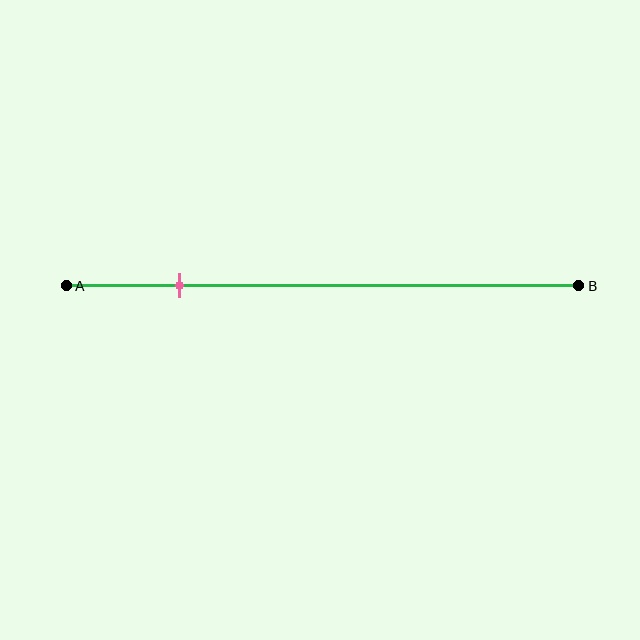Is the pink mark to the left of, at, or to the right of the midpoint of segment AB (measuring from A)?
The pink mark is to the left of the midpoint of segment AB.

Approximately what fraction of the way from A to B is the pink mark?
The pink mark is approximately 20% of the way from A to B.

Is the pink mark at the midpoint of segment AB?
No, the mark is at about 20% from A, not at the 50% midpoint.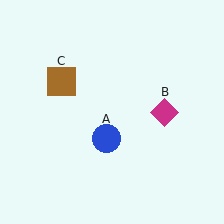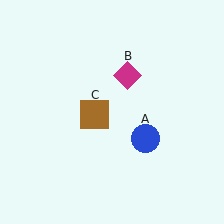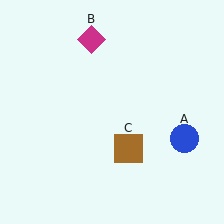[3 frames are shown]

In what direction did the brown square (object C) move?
The brown square (object C) moved down and to the right.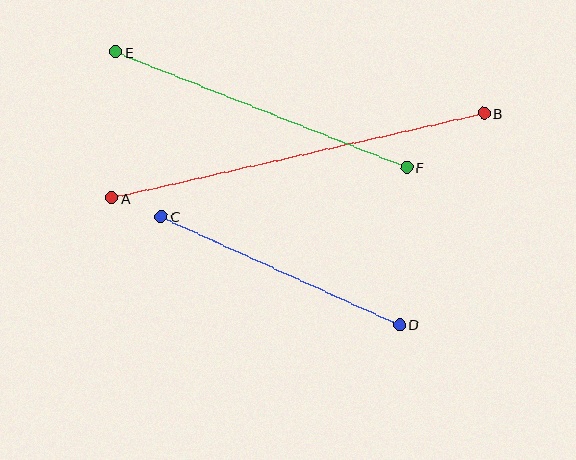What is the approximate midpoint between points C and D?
The midpoint is at approximately (280, 271) pixels.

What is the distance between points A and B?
The distance is approximately 382 pixels.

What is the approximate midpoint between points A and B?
The midpoint is at approximately (298, 156) pixels.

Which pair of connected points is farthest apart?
Points A and B are farthest apart.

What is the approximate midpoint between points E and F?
The midpoint is at approximately (261, 110) pixels.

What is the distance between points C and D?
The distance is approximately 262 pixels.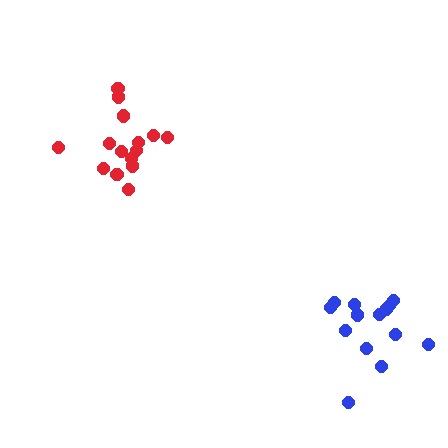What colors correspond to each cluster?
The clusters are colored: blue, red.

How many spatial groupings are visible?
There are 2 spatial groupings.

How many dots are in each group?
Group 1: 14 dots, Group 2: 15 dots (29 total).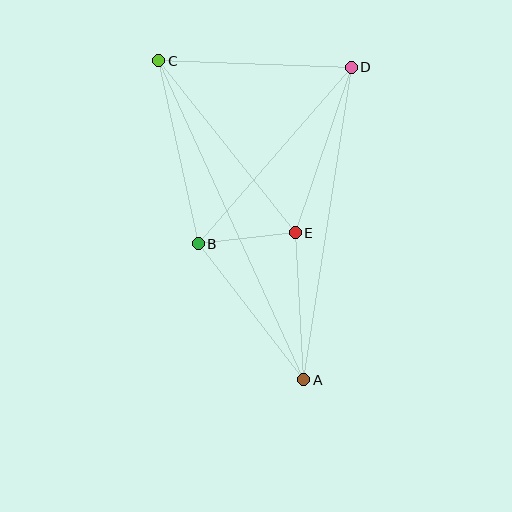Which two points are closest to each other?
Points B and E are closest to each other.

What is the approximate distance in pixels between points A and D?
The distance between A and D is approximately 316 pixels.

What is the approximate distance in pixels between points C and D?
The distance between C and D is approximately 193 pixels.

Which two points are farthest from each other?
Points A and C are farthest from each other.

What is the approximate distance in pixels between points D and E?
The distance between D and E is approximately 174 pixels.